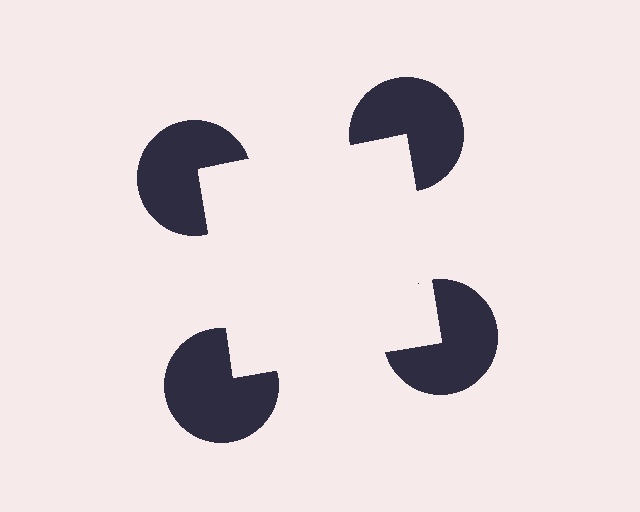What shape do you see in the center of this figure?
An illusory square — its edges are inferred from the aligned wedge cuts in the pac-man discs, not physically drawn.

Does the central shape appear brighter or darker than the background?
It typically appears slightly brighter than the background, even though no actual brightness change is drawn.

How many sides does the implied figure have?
4 sides.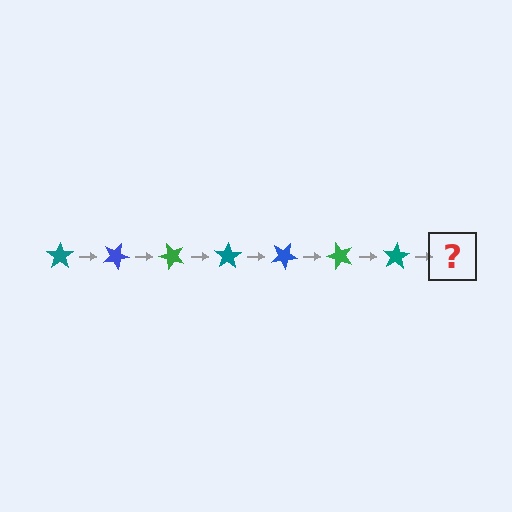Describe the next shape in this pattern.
It should be a blue star, rotated 175 degrees from the start.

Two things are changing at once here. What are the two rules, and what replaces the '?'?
The two rules are that it rotates 25 degrees each step and the color cycles through teal, blue, and green. The '?' should be a blue star, rotated 175 degrees from the start.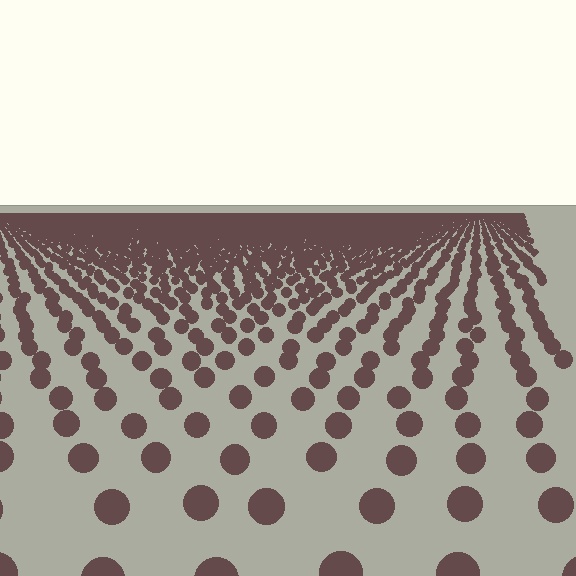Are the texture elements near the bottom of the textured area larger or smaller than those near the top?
Larger. Near the bottom, elements are closer to the viewer and appear at a bigger on-screen size.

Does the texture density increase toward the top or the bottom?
Density increases toward the top.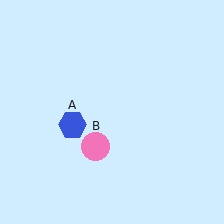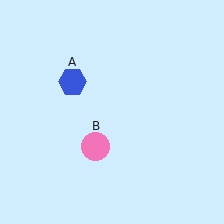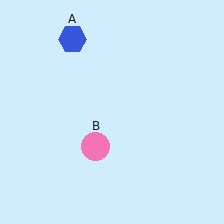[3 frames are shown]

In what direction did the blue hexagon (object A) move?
The blue hexagon (object A) moved up.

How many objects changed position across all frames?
1 object changed position: blue hexagon (object A).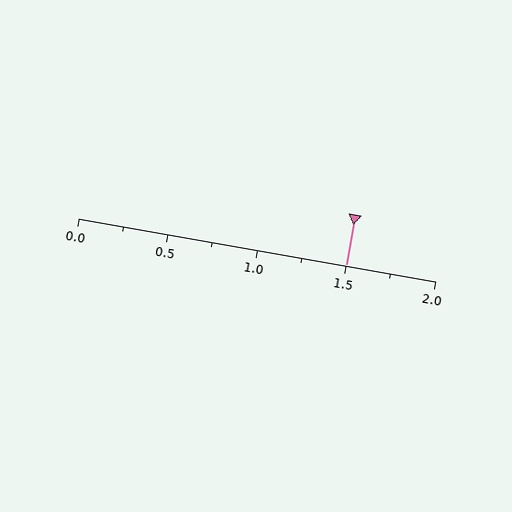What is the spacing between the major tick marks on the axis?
The major ticks are spaced 0.5 apart.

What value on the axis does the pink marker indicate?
The marker indicates approximately 1.5.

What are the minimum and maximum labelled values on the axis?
The axis runs from 0.0 to 2.0.